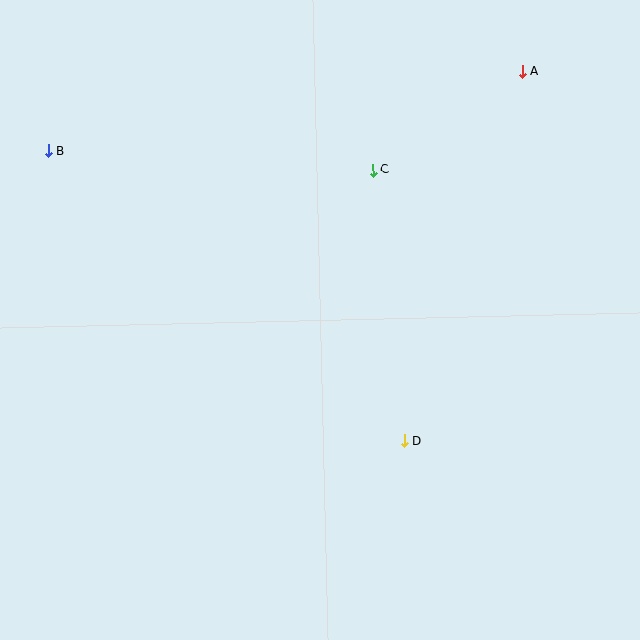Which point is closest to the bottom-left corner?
Point D is closest to the bottom-left corner.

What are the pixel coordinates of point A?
Point A is at (522, 71).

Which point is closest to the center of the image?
Point D at (404, 441) is closest to the center.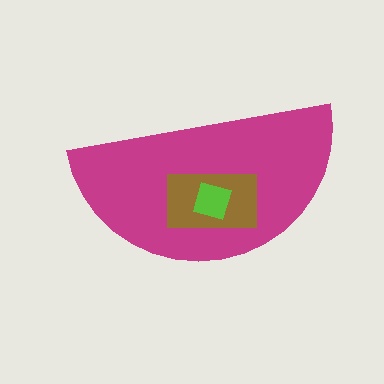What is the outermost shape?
The magenta semicircle.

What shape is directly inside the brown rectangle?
The lime diamond.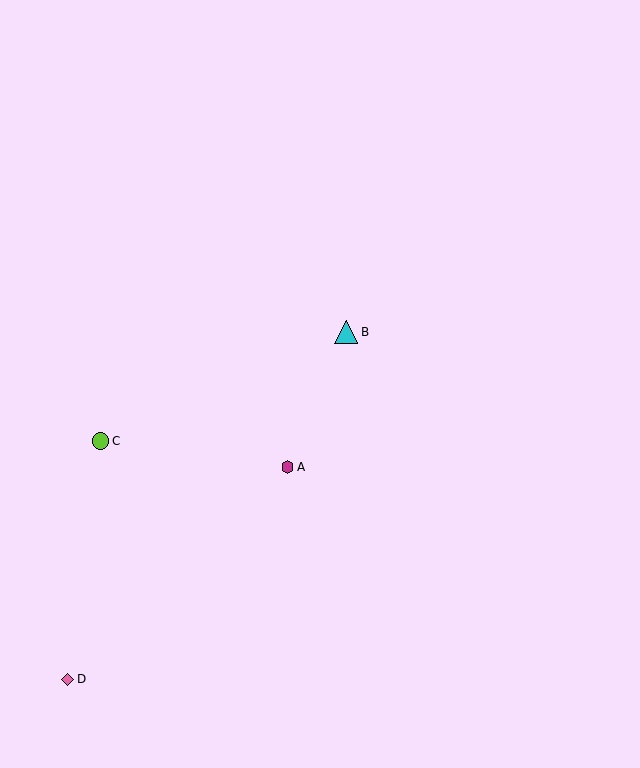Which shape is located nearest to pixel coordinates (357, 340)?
The cyan triangle (labeled B) at (346, 332) is nearest to that location.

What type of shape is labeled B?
Shape B is a cyan triangle.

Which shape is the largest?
The cyan triangle (labeled B) is the largest.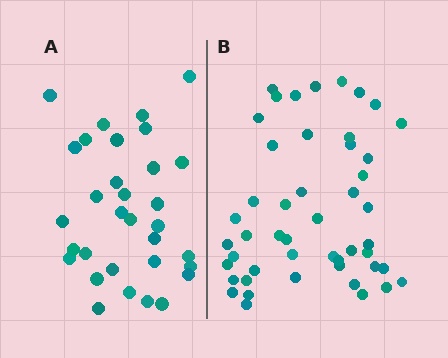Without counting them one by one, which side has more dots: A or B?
Region B (the right region) has more dots.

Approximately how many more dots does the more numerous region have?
Region B has approximately 15 more dots than region A.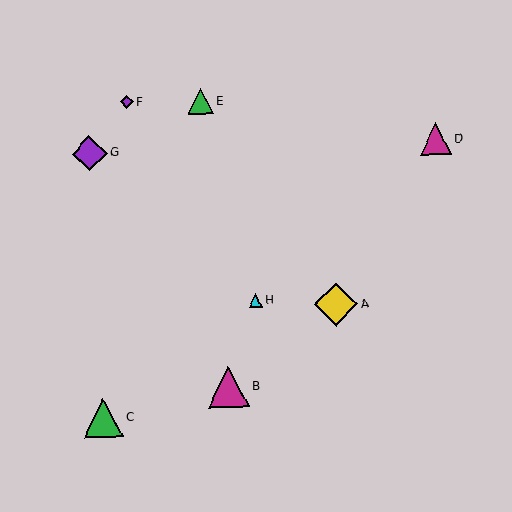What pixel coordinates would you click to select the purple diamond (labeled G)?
Click at (89, 153) to select the purple diamond G.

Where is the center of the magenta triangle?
The center of the magenta triangle is at (228, 387).